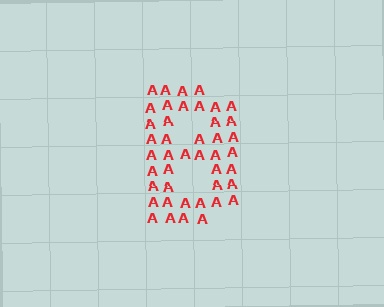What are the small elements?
The small elements are letter A's.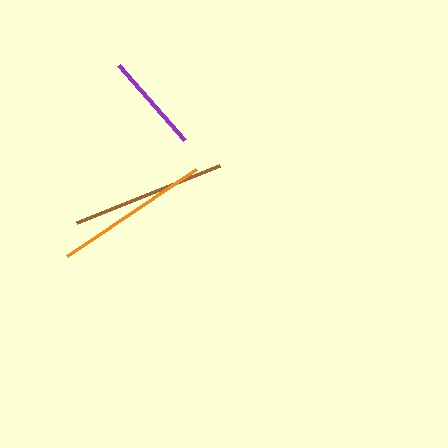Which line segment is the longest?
The orange line is the longest at approximately 156 pixels.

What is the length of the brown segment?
The brown segment is approximately 154 pixels long.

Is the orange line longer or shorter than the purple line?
The orange line is longer than the purple line.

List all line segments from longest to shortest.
From longest to shortest: orange, brown, purple.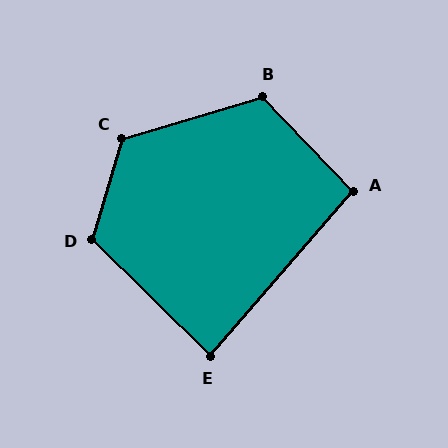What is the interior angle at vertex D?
Approximately 118 degrees (obtuse).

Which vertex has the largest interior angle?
C, at approximately 123 degrees.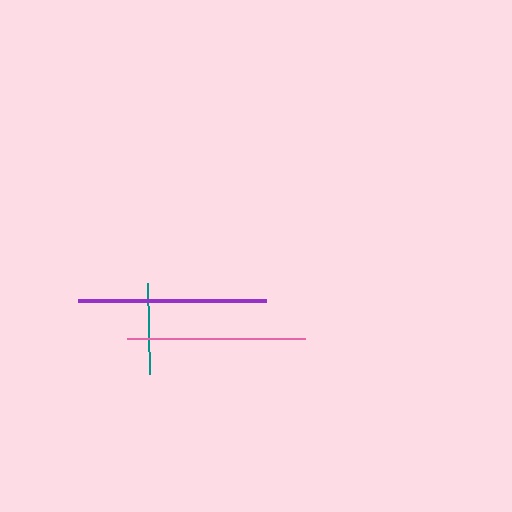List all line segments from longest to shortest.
From longest to shortest: purple, pink, teal.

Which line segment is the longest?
The purple line is the longest at approximately 187 pixels.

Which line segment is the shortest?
The teal line is the shortest at approximately 91 pixels.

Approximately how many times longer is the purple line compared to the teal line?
The purple line is approximately 2.1 times the length of the teal line.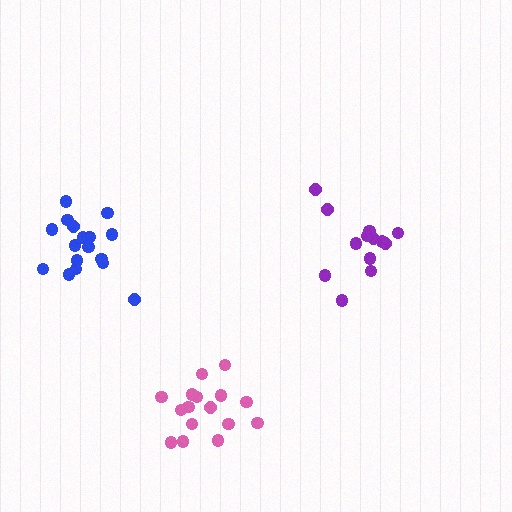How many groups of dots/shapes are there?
There are 3 groups.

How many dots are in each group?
Group 1: 16 dots, Group 2: 17 dots, Group 3: 13 dots (46 total).